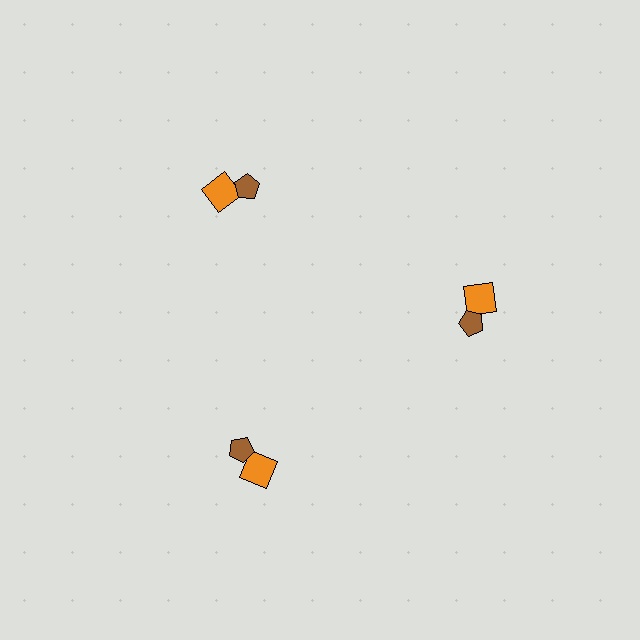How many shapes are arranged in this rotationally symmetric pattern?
There are 6 shapes, arranged in 3 groups of 2.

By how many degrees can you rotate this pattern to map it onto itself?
The pattern maps onto itself every 120 degrees of rotation.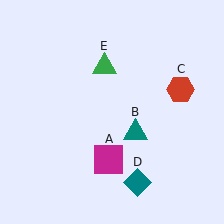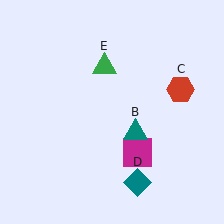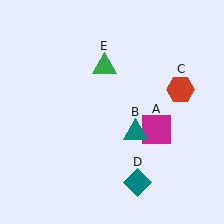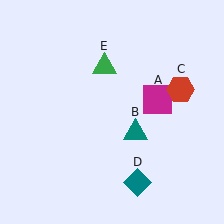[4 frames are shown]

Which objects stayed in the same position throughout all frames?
Teal triangle (object B) and red hexagon (object C) and teal diamond (object D) and green triangle (object E) remained stationary.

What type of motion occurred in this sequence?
The magenta square (object A) rotated counterclockwise around the center of the scene.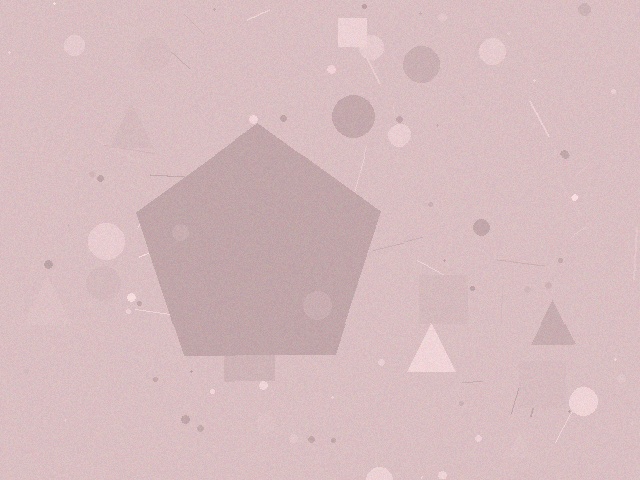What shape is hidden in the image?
A pentagon is hidden in the image.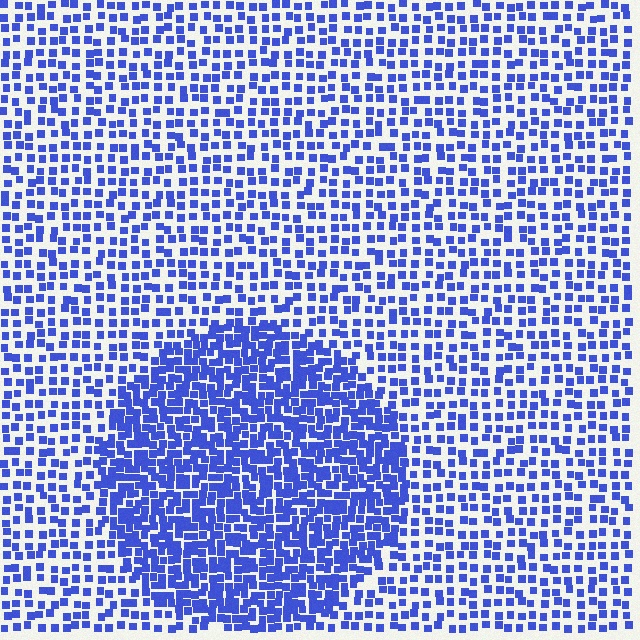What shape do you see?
I see a circle.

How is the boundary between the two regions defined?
The boundary is defined by a change in element density (approximately 2.0x ratio). All elements are the same color, size, and shape.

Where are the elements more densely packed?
The elements are more densely packed inside the circle boundary.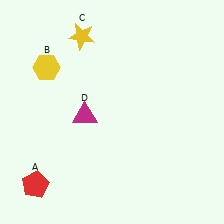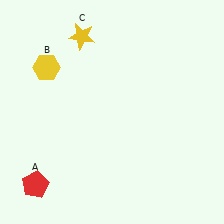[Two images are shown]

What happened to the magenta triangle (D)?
The magenta triangle (D) was removed in Image 2. It was in the bottom-left area of Image 1.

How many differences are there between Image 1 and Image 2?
There is 1 difference between the two images.